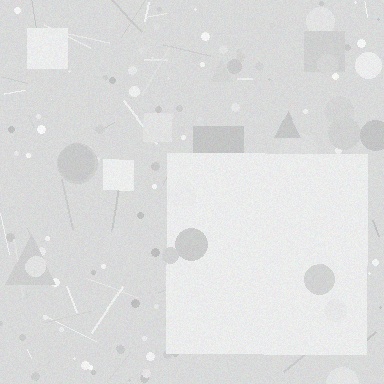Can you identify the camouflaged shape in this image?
The camouflaged shape is a square.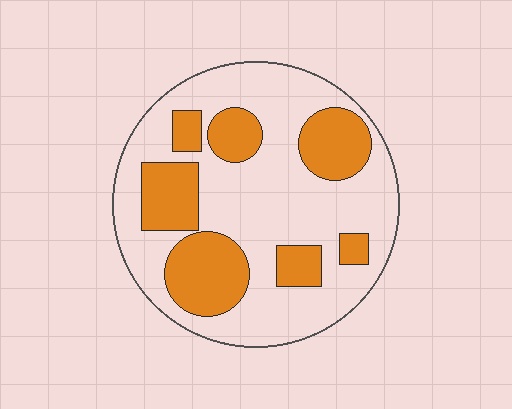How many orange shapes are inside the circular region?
7.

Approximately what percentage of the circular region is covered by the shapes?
Approximately 30%.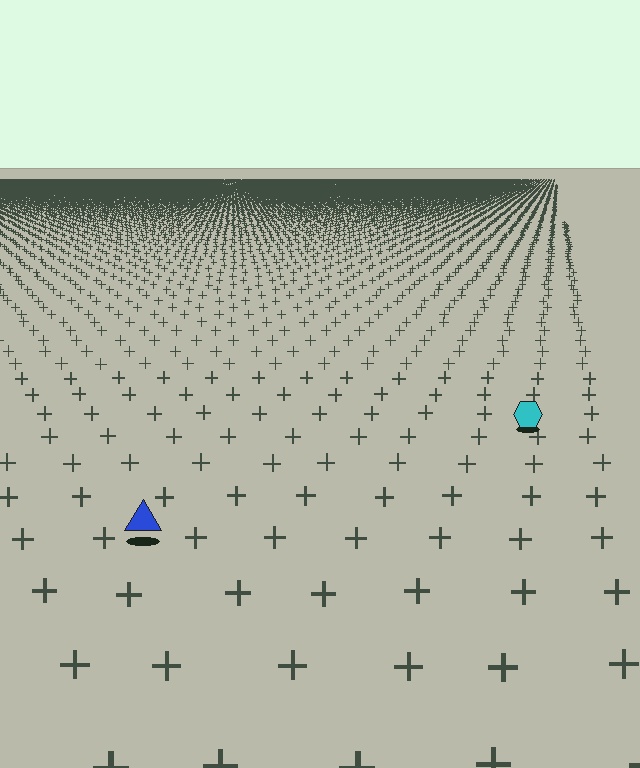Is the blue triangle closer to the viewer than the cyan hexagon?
Yes. The blue triangle is closer — you can tell from the texture gradient: the ground texture is coarser near it.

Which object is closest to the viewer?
The blue triangle is closest. The texture marks near it are larger and more spread out.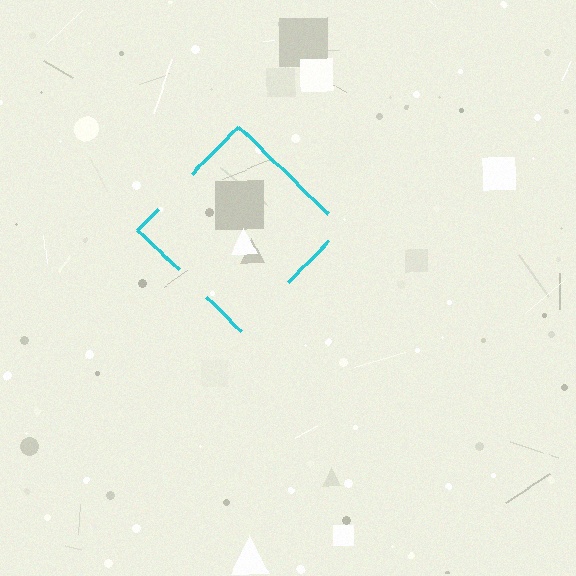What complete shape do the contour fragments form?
The contour fragments form a diamond.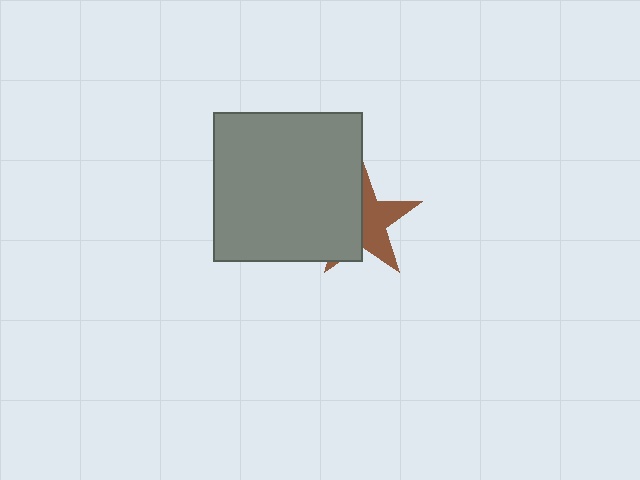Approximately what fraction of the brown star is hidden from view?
Roughly 52% of the brown star is hidden behind the gray square.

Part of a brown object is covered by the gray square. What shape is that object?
It is a star.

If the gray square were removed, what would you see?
You would see the complete brown star.